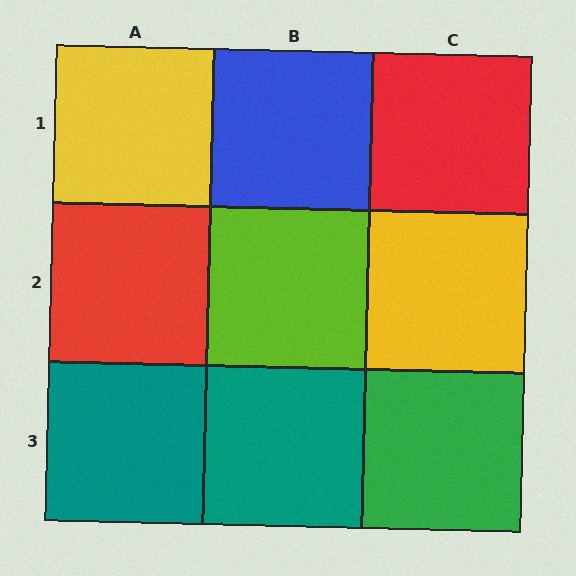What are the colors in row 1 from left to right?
Yellow, blue, red.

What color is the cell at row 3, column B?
Teal.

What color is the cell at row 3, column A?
Teal.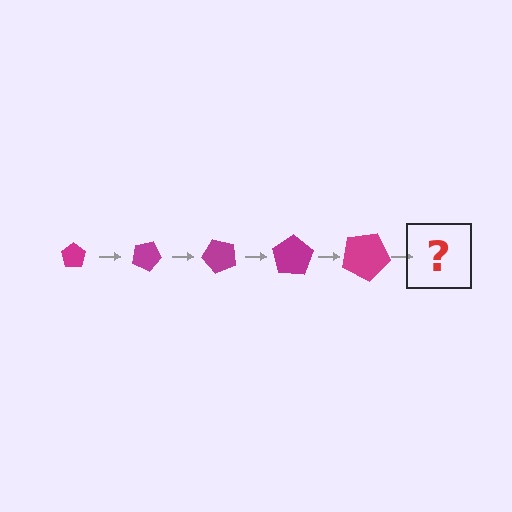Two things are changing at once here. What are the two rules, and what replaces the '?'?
The two rules are that the pentagon grows larger each step and it rotates 25 degrees each step. The '?' should be a pentagon, larger than the previous one and rotated 125 degrees from the start.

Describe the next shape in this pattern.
It should be a pentagon, larger than the previous one and rotated 125 degrees from the start.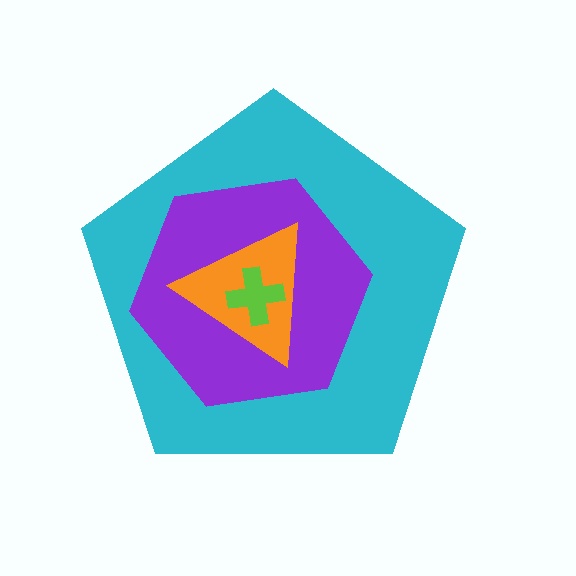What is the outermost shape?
The cyan pentagon.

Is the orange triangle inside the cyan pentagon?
Yes.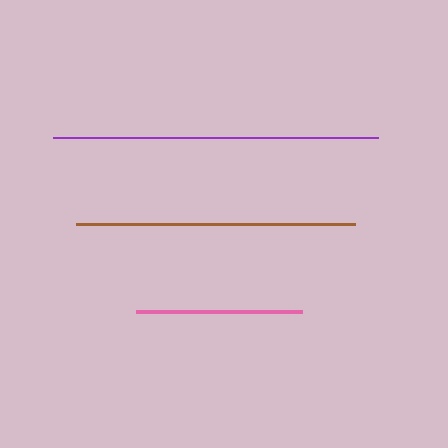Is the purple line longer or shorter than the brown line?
The purple line is longer than the brown line.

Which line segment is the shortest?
The pink line is the shortest at approximately 166 pixels.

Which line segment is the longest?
The purple line is the longest at approximately 325 pixels.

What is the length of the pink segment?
The pink segment is approximately 166 pixels long.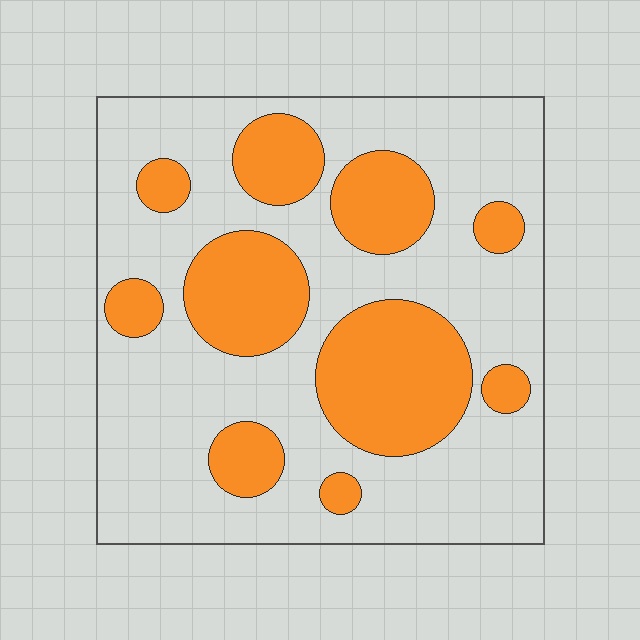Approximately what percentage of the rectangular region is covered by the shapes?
Approximately 30%.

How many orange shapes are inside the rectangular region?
10.